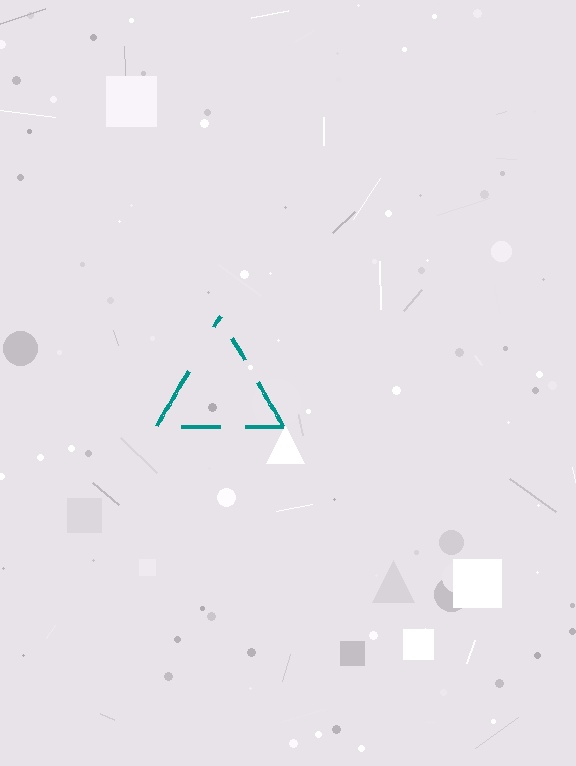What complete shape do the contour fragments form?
The contour fragments form a triangle.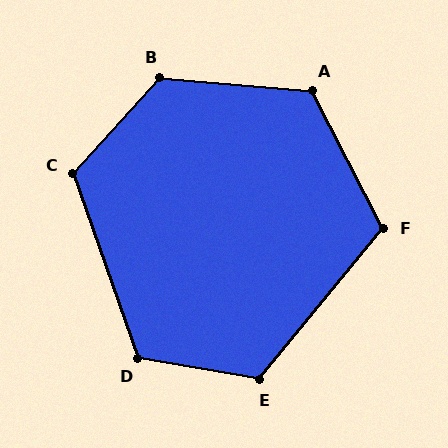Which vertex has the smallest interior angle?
F, at approximately 113 degrees.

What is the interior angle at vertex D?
Approximately 119 degrees (obtuse).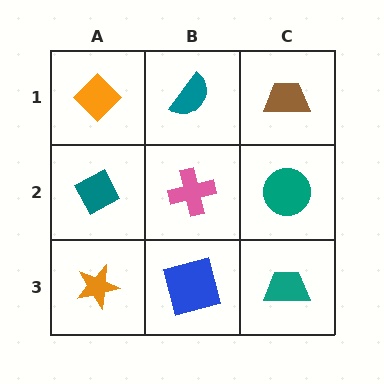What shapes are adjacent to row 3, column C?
A teal circle (row 2, column C), a blue square (row 3, column B).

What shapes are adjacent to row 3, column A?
A teal diamond (row 2, column A), a blue square (row 3, column B).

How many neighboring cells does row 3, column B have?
3.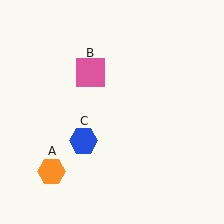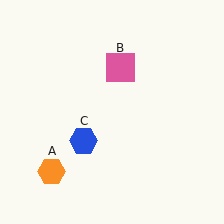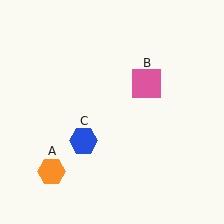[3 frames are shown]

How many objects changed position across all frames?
1 object changed position: pink square (object B).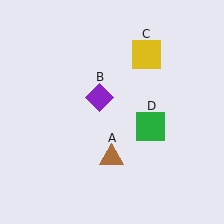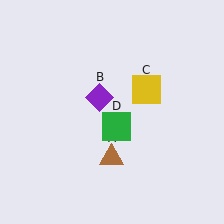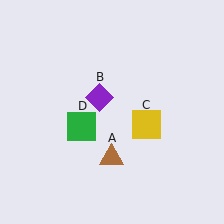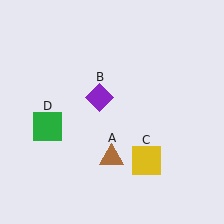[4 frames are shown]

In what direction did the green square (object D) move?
The green square (object D) moved left.